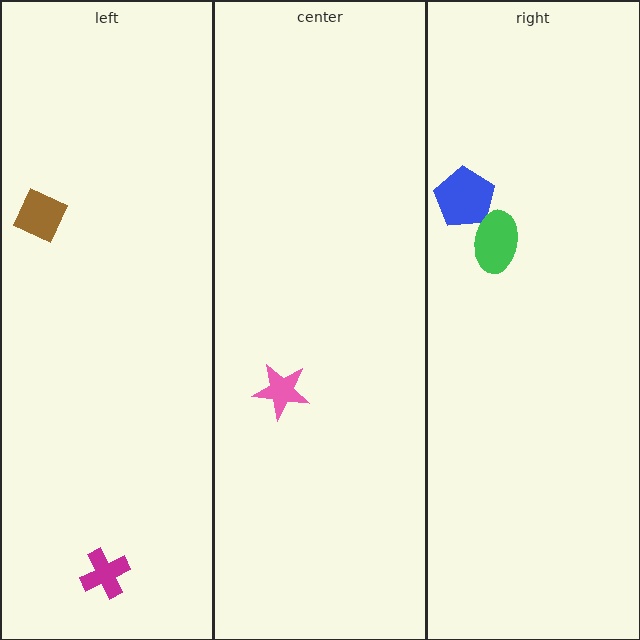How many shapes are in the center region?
1.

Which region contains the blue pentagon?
The right region.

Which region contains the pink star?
The center region.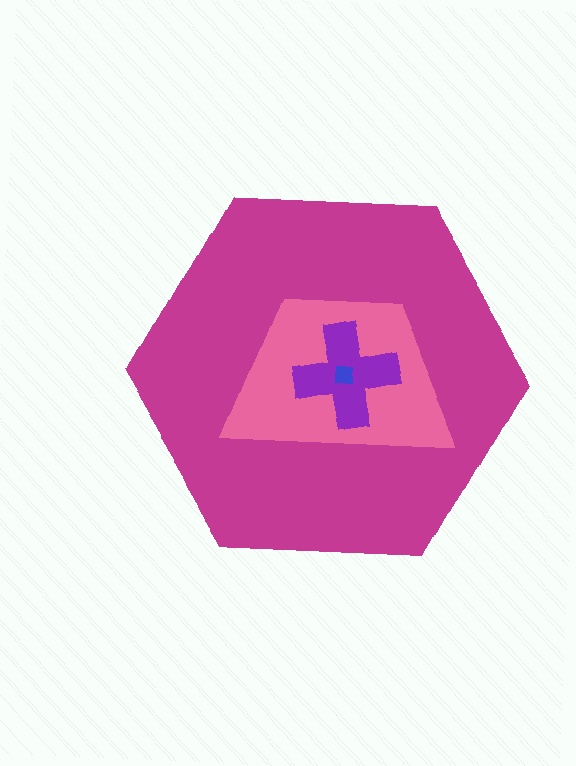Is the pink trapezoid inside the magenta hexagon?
Yes.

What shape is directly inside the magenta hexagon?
The pink trapezoid.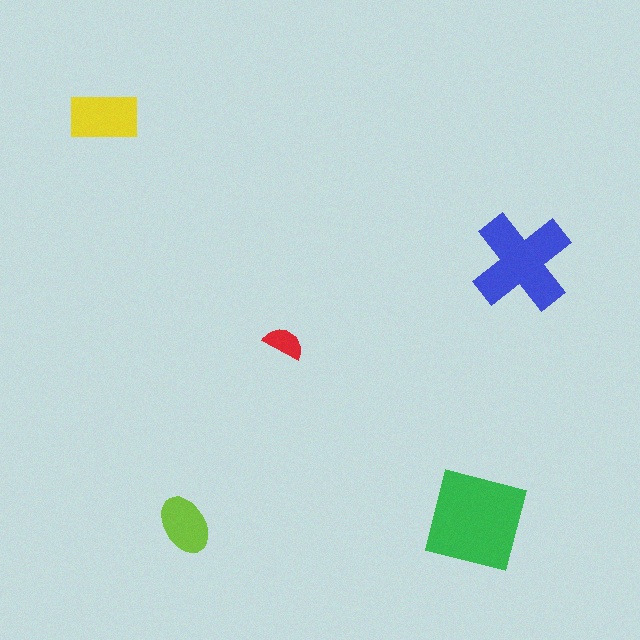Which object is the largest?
The green square.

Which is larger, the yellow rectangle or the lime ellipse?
The yellow rectangle.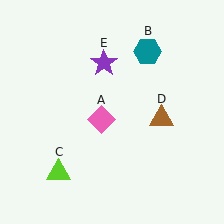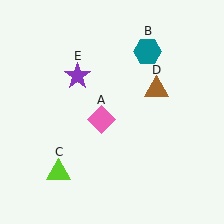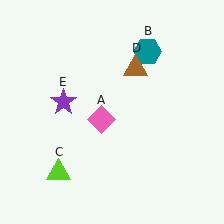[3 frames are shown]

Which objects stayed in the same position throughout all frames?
Pink diamond (object A) and teal hexagon (object B) and lime triangle (object C) remained stationary.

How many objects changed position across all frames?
2 objects changed position: brown triangle (object D), purple star (object E).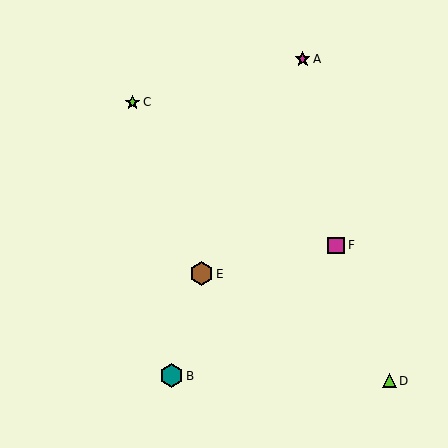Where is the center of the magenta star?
The center of the magenta star is at (303, 59).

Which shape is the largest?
The teal hexagon (labeled B) is the largest.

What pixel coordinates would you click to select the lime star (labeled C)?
Click at (132, 102) to select the lime star C.